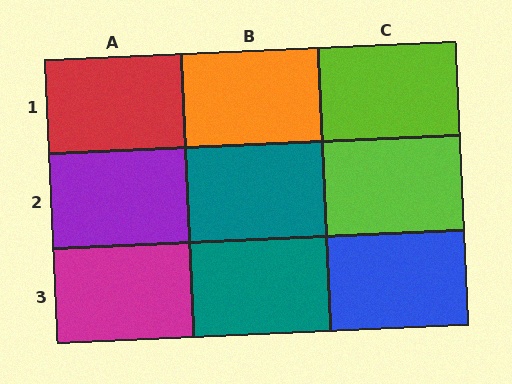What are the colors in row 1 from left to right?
Red, orange, lime.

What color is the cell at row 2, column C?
Lime.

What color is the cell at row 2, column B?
Teal.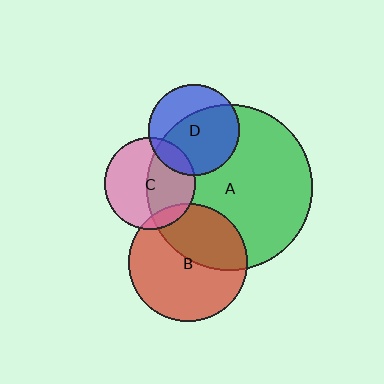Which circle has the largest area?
Circle A (green).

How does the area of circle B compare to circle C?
Approximately 1.7 times.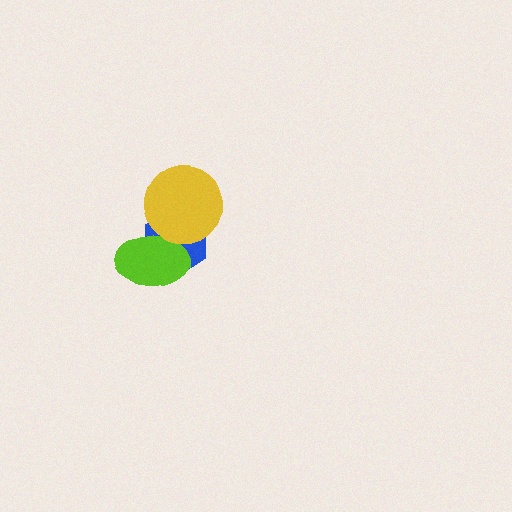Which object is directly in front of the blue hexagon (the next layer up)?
The lime ellipse is directly in front of the blue hexagon.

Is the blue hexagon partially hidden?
Yes, it is partially covered by another shape.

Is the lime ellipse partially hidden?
Yes, it is partially covered by another shape.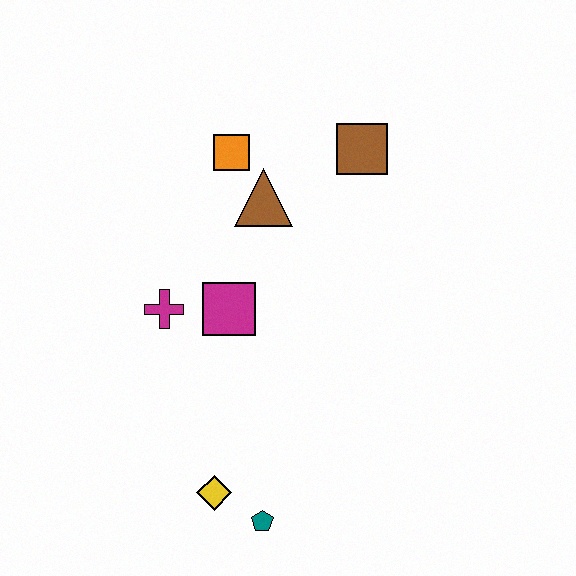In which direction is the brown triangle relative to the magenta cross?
The brown triangle is above the magenta cross.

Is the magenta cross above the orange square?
No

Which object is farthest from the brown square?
The teal pentagon is farthest from the brown square.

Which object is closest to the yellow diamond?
The teal pentagon is closest to the yellow diamond.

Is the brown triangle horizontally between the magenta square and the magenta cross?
No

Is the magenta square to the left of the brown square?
Yes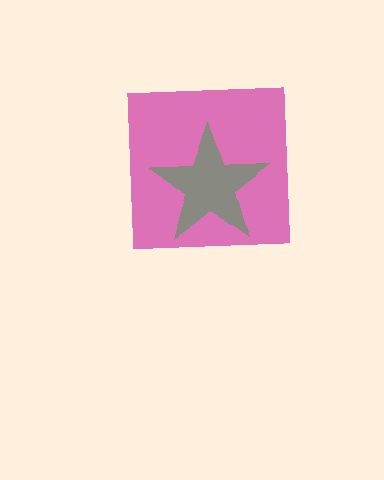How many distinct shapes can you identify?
There are 2 distinct shapes: a magenta square, a green star.